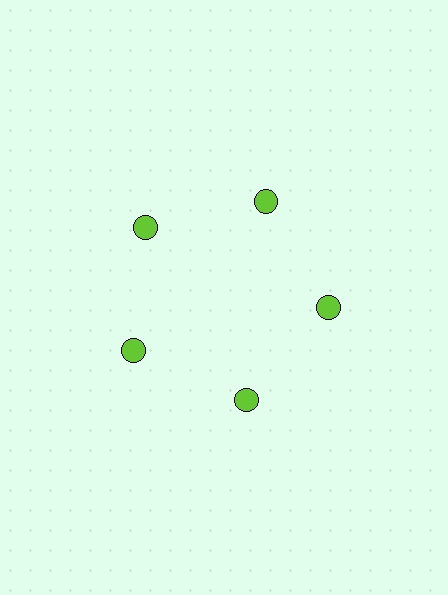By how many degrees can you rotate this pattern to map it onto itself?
The pattern maps onto itself every 72 degrees of rotation.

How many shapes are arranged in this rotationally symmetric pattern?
There are 5 shapes, arranged in 5 groups of 1.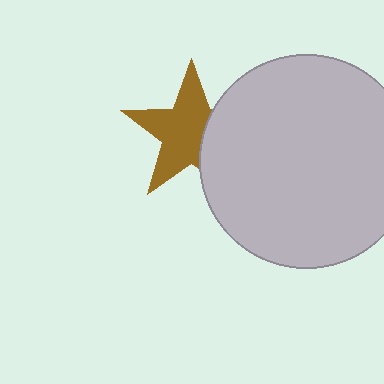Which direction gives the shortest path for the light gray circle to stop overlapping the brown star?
Moving right gives the shortest separation.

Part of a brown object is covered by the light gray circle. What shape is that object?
It is a star.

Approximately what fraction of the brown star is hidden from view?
Roughly 33% of the brown star is hidden behind the light gray circle.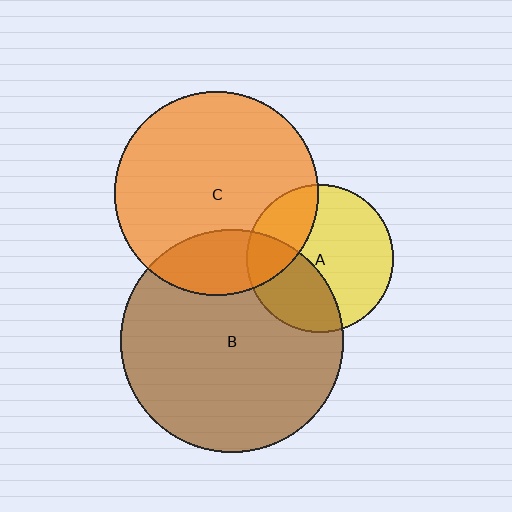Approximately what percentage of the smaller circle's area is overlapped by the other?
Approximately 20%.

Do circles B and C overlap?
Yes.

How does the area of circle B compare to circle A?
Approximately 2.3 times.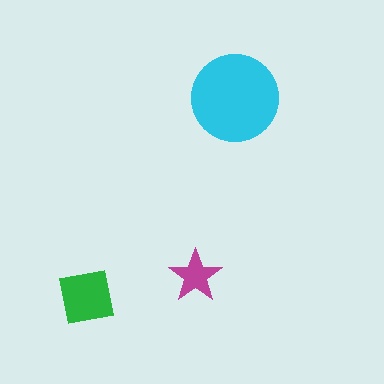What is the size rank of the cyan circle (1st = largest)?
1st.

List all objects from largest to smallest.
The cyan circle, the green square, the magenta star.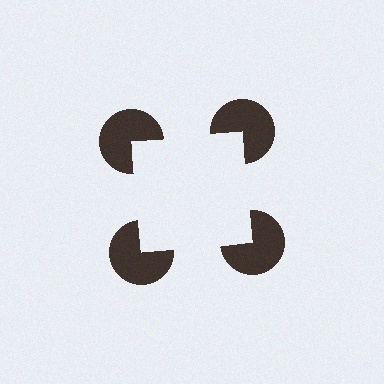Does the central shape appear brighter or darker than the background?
It typically appears slightly brighter than the background, even though no actual brightness change is drawn.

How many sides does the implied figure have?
4 sides.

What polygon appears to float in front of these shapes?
An illusory square — its edges are inferred from the aligned wedge cuts in the pac-man discs, not physically drawn.